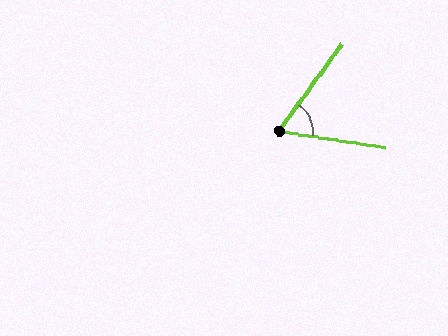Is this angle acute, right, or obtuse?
It is acute.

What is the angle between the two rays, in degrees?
Approximately 63 degrees.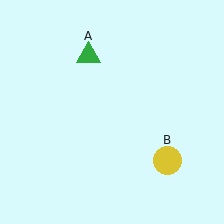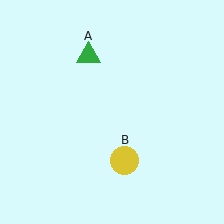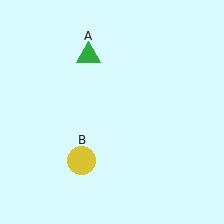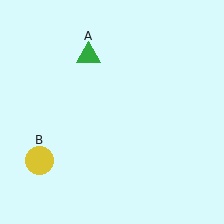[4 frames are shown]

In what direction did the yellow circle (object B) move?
The yellow circle (object B) moved left.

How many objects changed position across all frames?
1 object changed position: yellow circle (object B).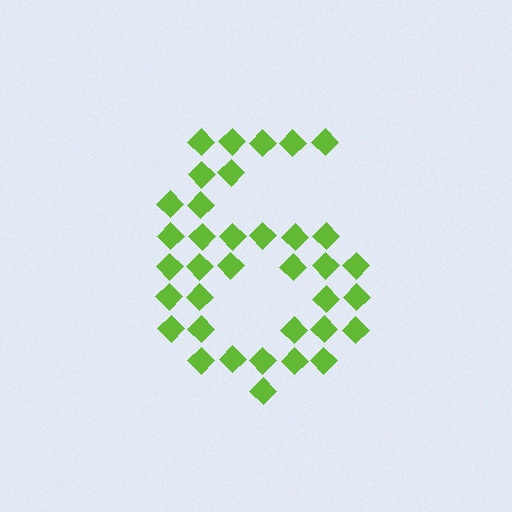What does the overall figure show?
The overall figure shows the digit 6.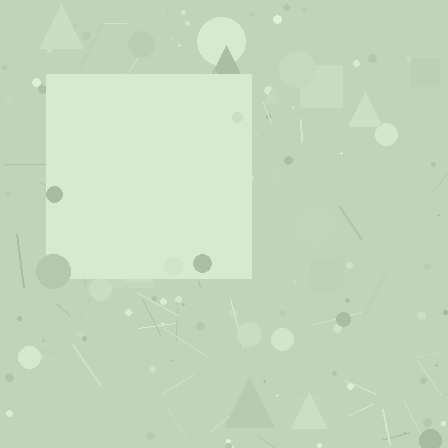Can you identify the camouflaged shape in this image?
The camouflaged shape is a square.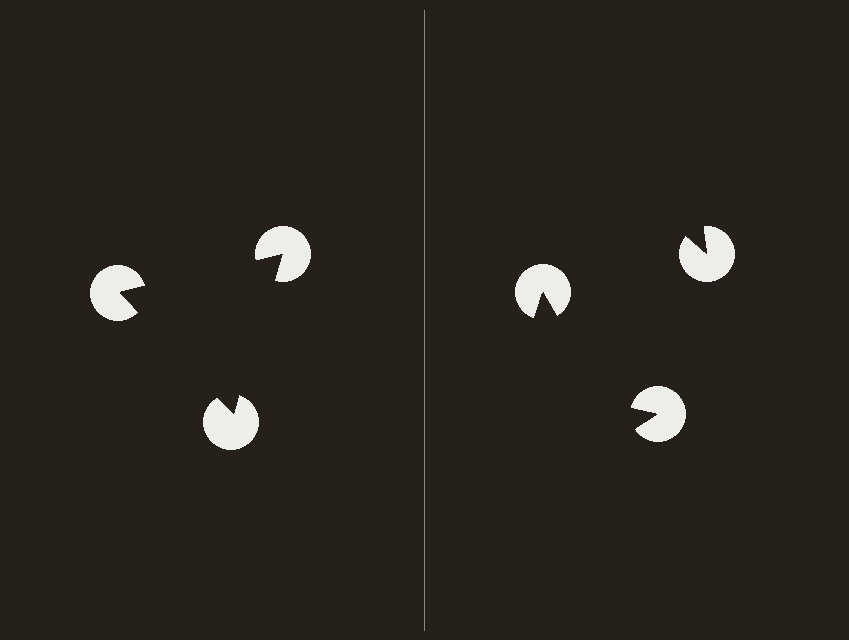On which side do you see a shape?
An illusory triangle appears on the left side. On the right side the wedge cuts are rotated, so no coherent shape forms.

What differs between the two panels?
The pac-man discs are positioned identically on both sides; only the wedge orientations differ. On the left they align to a triangle; on the right they are misaligned.